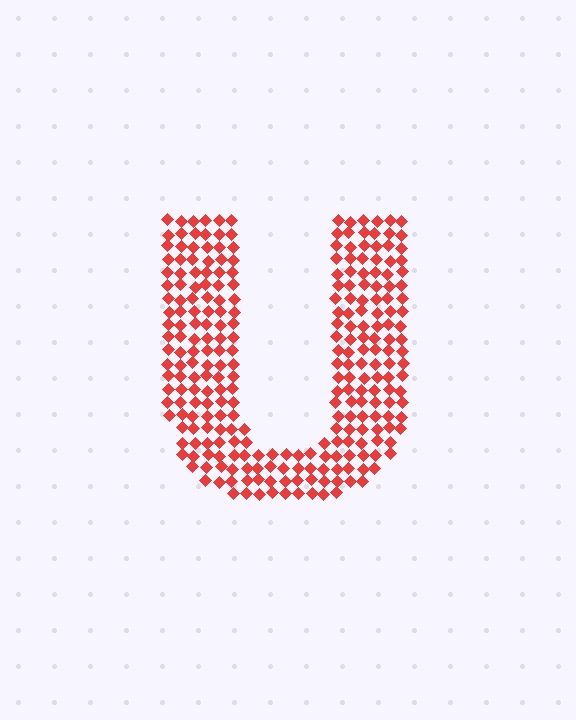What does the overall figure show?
The overall figure shows the letter U.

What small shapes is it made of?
It is made of small diamonds.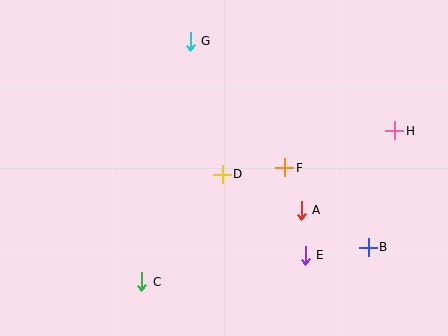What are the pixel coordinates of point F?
Point F is at (285, 168).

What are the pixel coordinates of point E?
Point E is at (305, 255).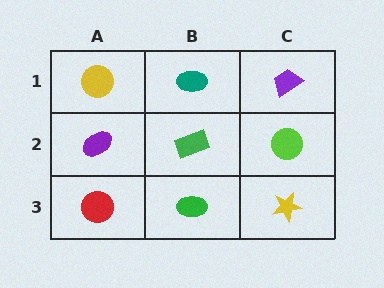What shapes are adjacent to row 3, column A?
A purple ellipse (row 2, column A), a green ellipse (row 3, column B).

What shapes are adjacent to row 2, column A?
A yellow circle (row 1, column A), a red circle (row 3, column A), a green rectangle (row 2, column B).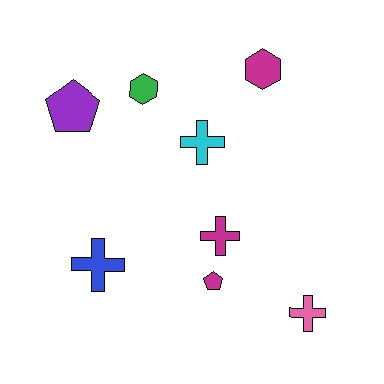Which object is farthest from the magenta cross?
The purple pentagon is farthest from the magenta cross.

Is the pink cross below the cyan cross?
Yes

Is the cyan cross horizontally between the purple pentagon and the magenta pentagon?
Yes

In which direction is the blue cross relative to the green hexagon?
The blue cross is below the green hexagon.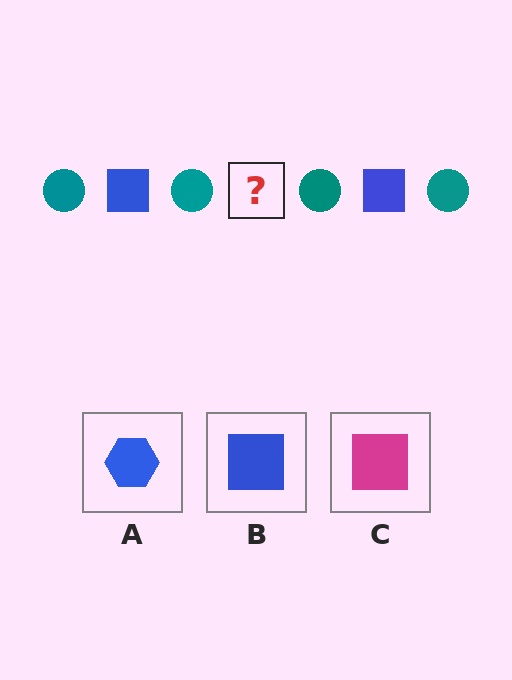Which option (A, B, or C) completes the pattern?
B.